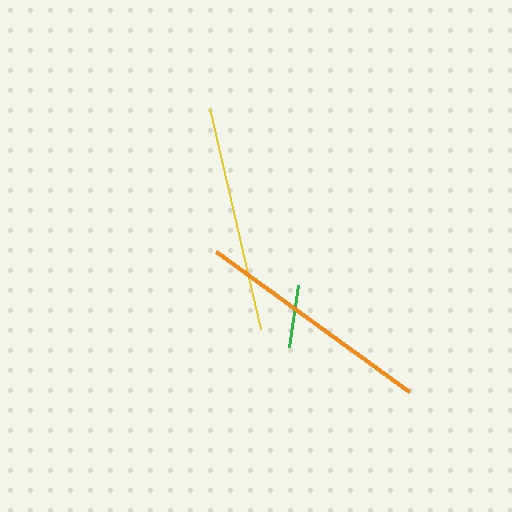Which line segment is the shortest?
The green line is the shortest at approximately 63 pixels.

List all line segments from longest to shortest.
From longest to shortest: orange, yellow, green.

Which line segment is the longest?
The orange line is the longest at approximately 239 pixels.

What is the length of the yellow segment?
The yellow segment is approximately 227 pixels long.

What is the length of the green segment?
The green segment is approximately 63 pixels long.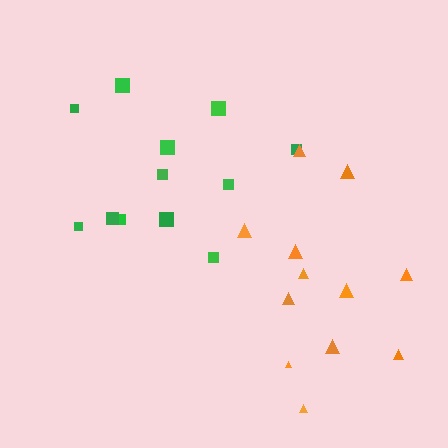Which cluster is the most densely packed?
Orange.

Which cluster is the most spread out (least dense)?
Green.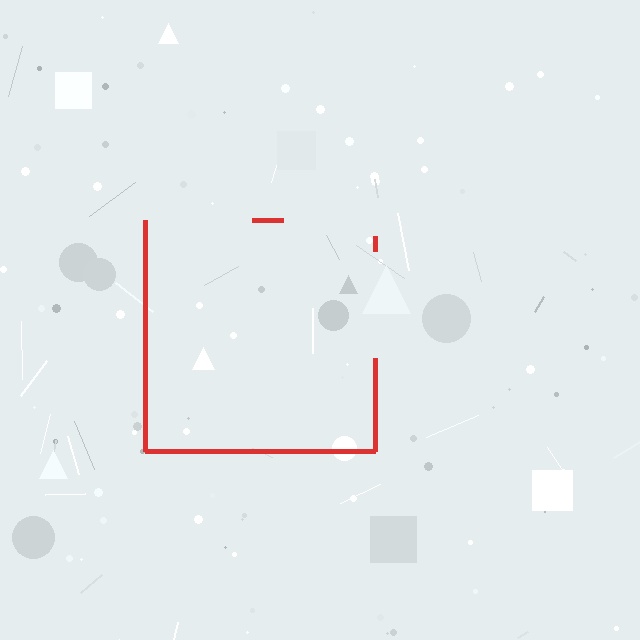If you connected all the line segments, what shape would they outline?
They would outline a square.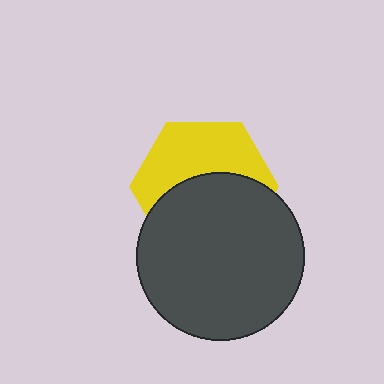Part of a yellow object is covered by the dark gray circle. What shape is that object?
It is a hexagon.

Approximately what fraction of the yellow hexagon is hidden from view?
Roughly 52% of the yellow hexagon is hidden behind the dark gray circle.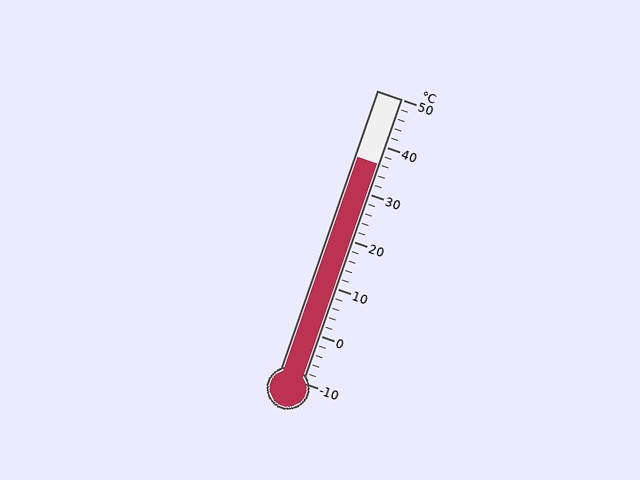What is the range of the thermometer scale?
The thermometer scale ranges from -10°C to 50°C.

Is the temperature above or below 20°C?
The temperature is above 20°C.